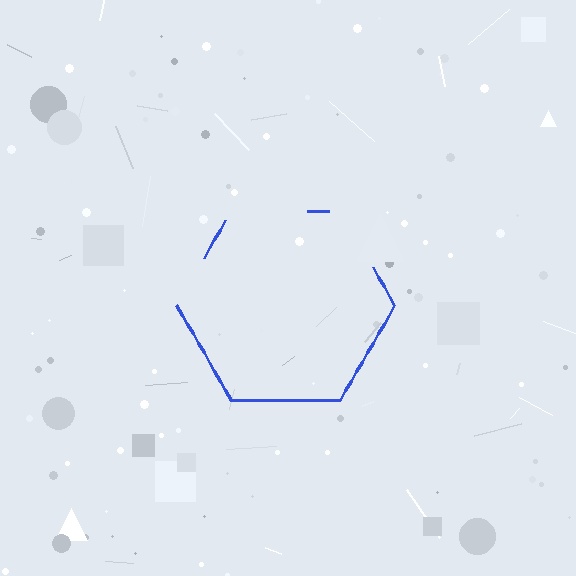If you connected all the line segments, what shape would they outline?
They would outline a hexagon.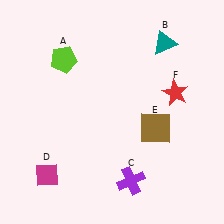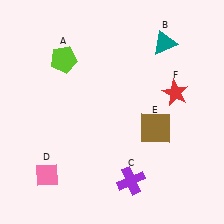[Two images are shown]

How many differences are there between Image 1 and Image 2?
There is 1 difference between the two images.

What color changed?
The diamond (D) changed from magenta in Image 1 to pink in Image 2.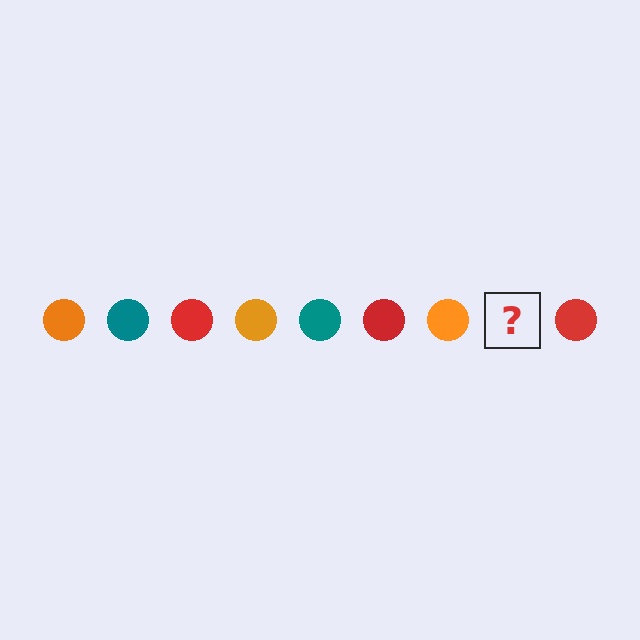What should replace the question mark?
The question mark should be replaced with a teal circle.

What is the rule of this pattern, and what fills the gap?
The rule is that the pattern cycles through orange, teal, red circles. The gap should be filled with a teal circle.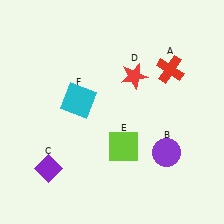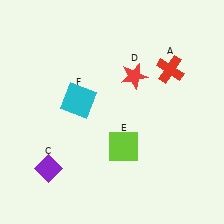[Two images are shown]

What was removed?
The purple circle (B) was removed in Image 2.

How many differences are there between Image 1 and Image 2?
There is 1 difference between the two images.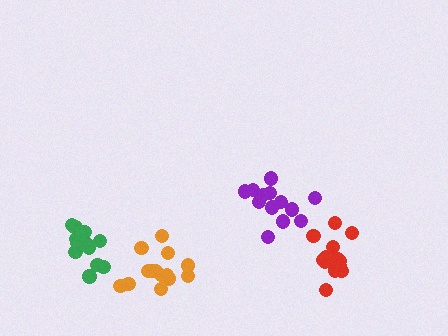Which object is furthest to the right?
The red cluster is rightmost.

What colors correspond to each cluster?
The clusters are colored: orange, red, purple, green.